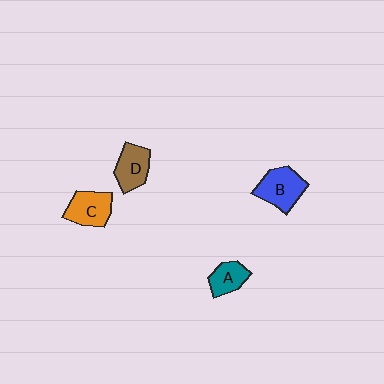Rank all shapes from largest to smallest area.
From largest to smallest: B (blue), C (orange), D (brown), A (teal).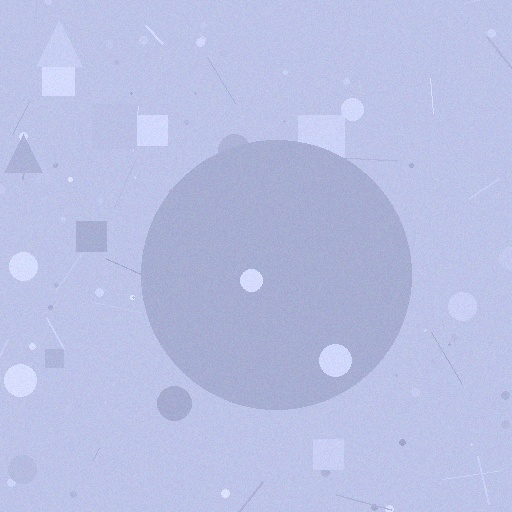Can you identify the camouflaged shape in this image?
The camouflaged shape is a circle.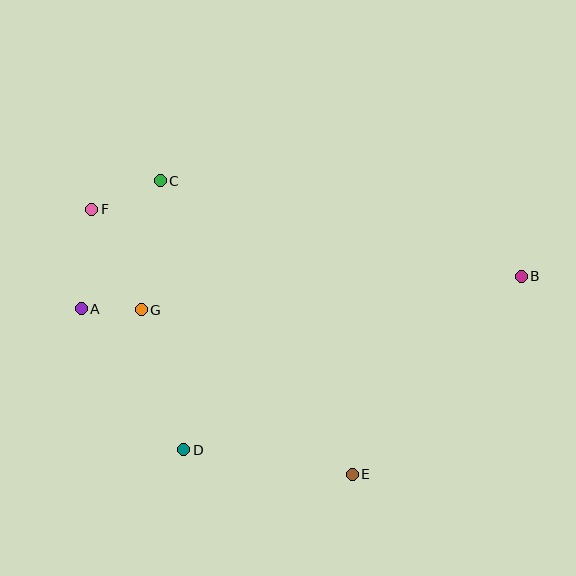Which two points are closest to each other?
Points A and G are closest to each other.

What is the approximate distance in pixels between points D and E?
The distance between D and E is approximately 170 pixels.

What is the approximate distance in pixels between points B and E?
The distance between B and E is approximately 261 pixels.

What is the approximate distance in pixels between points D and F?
The distance between D and F is approximately 257 pixels.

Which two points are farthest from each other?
Points A and B are farthest from each other.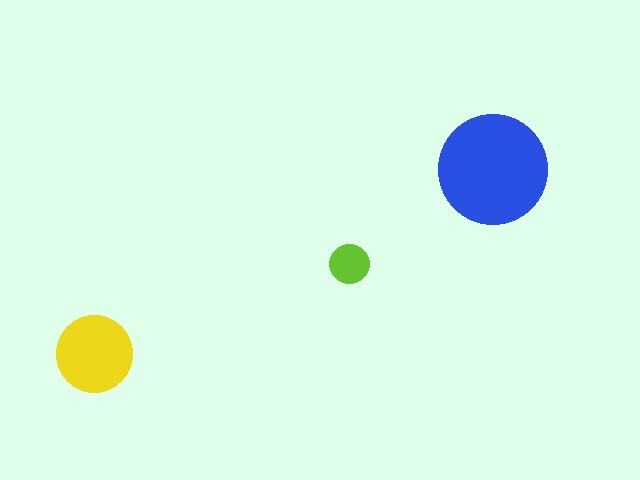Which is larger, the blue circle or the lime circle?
The blue one.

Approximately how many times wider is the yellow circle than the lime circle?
About 2 times wider.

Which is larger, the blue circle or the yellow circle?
The blue one.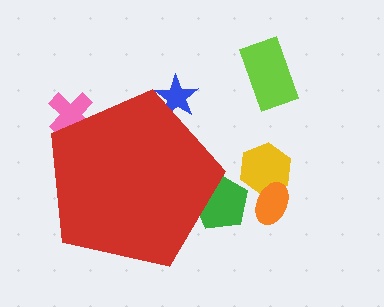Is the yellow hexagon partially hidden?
No, the yellow hexagon is fully visible.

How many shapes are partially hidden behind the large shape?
3 shapes are partially hidden.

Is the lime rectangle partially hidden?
No, the lime rectangle is fully visible.